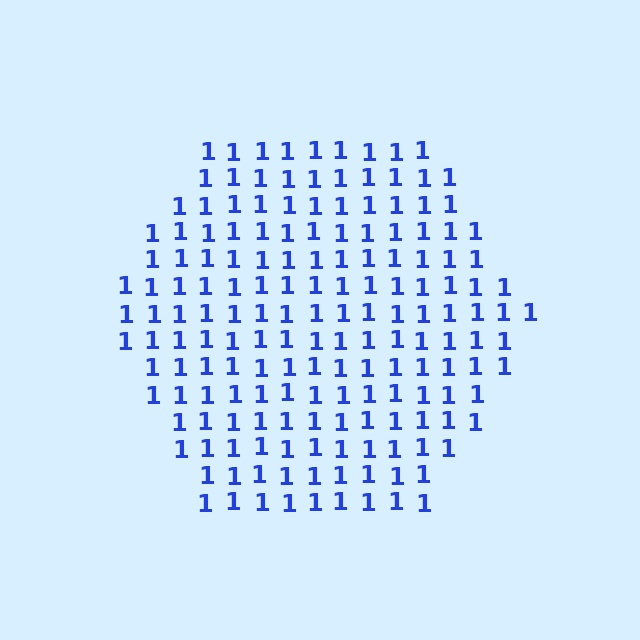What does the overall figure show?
The overall figure shows a hexagon.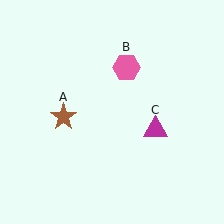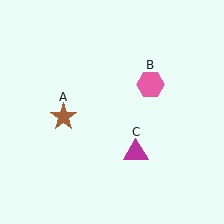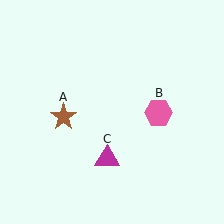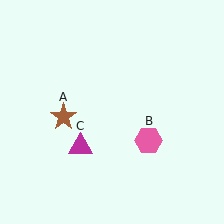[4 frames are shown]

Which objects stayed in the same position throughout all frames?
Brown star (object A) remained stationary.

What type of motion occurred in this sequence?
The pink hexagon (object B), magenta triangle (object C) rotated clockwise around the center of the scene.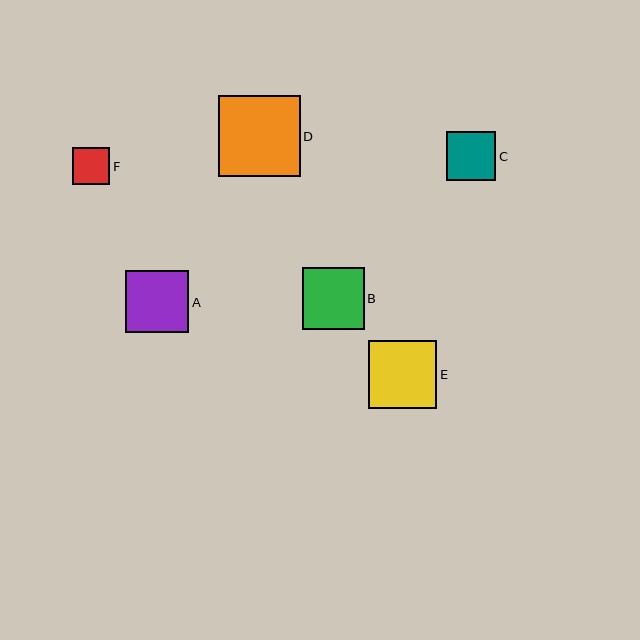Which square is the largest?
Square D is the largest with a size of approximately 81 pixels.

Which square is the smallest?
Square F is the smallest with a size of approximately 38 pixels.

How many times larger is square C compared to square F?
Square C is approximately 1.3 times the size of square F.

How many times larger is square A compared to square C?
Square A is approximately 1.3 times the size of square C.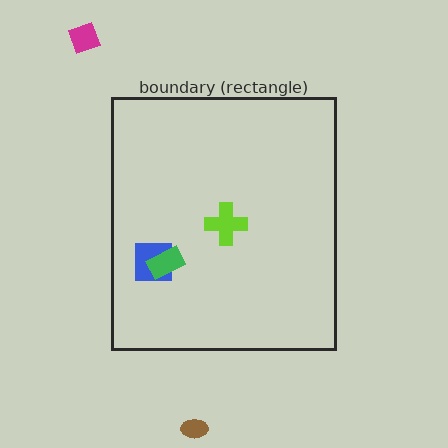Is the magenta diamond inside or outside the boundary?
Outside.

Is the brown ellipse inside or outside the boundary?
Outside.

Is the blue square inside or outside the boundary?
Inside.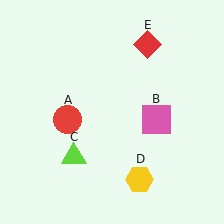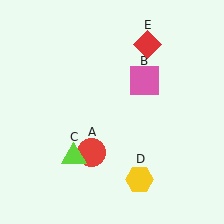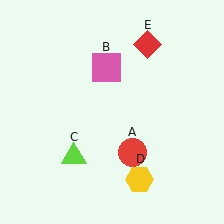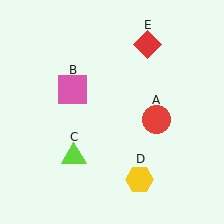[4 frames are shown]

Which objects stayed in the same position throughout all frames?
Lime triangle (object C) and yellow hexagon (object D) and red diamond (object E) remained stationary.